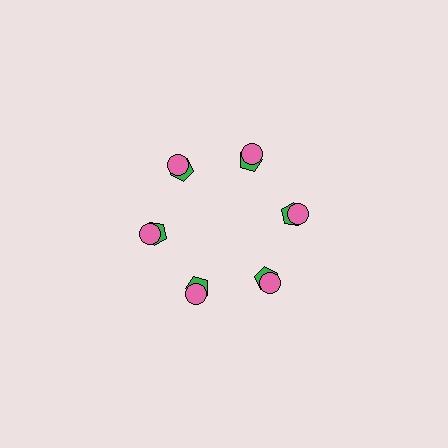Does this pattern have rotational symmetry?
Yes, this pattern has 6-fold rotational symmetry. It looks the same after rotating 60 degrees around the center.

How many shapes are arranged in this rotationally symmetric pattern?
There are 12 shapes, arranged in 6 groups of 2.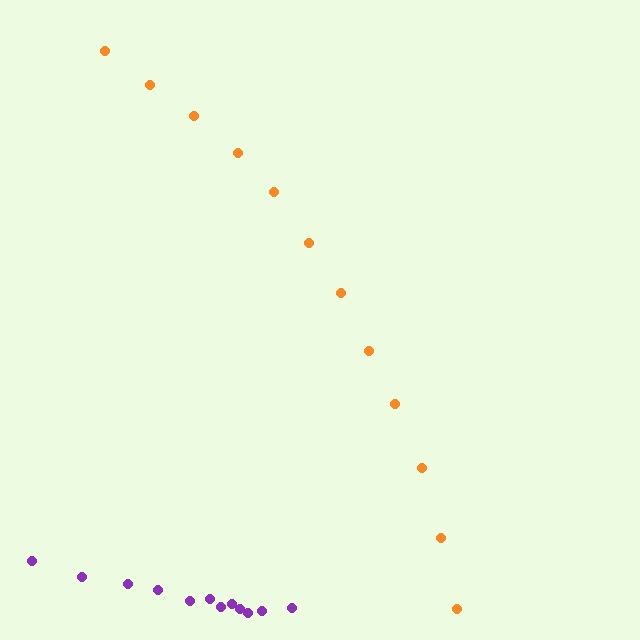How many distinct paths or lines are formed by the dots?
There are 2 distinct paths.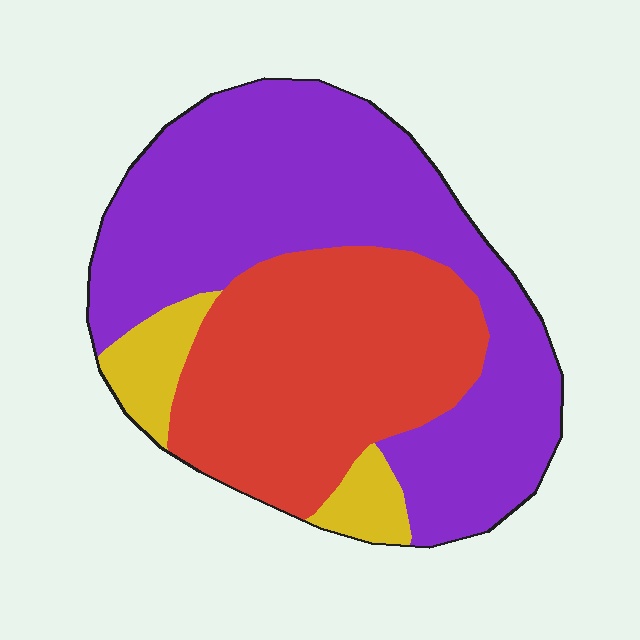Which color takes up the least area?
Yellow, at roughly 10%.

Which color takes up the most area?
Purple, at roughly 55%.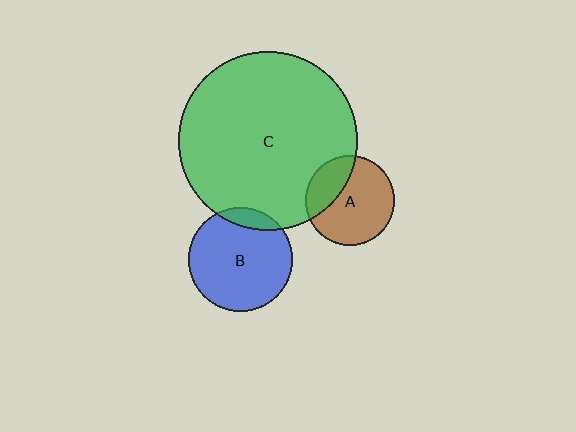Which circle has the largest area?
Circle C (green).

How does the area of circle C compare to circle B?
Approximately 3.0 times.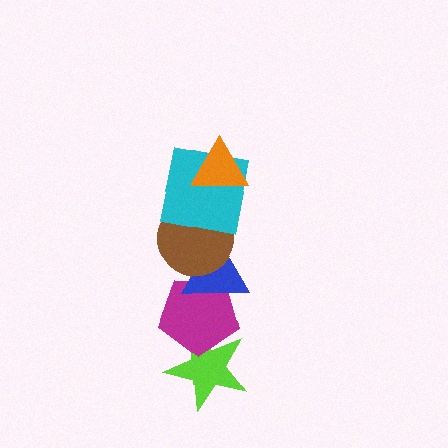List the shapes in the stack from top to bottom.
From top to bottom: the orange triangle, the cyan square, the brown circle, the blue triangle, the magenta pentagon, the lime star.